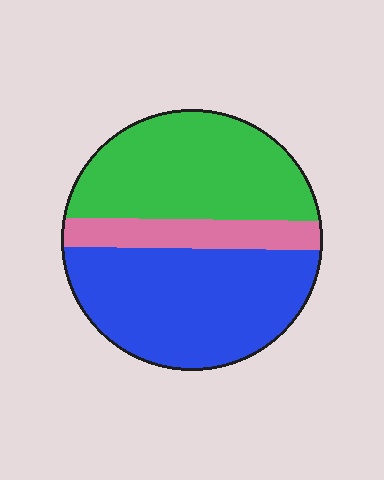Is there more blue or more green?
Blue.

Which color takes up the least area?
Pink, at roughly 15%.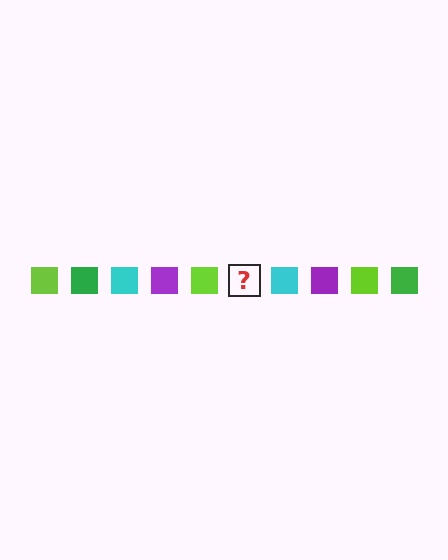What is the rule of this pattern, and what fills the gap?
The rule is that the pattern cycles through lime, green, cyan, purple squares. The gap should be filled with a green square.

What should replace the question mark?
The question mark should be replaced with a green square.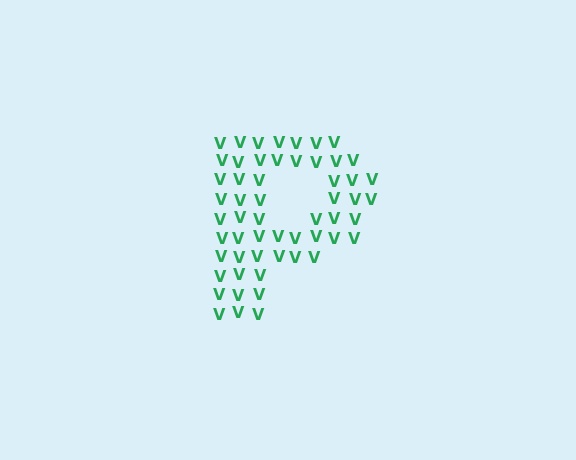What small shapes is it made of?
It is made of small letter V's.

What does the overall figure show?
The overall figure shows the letter P.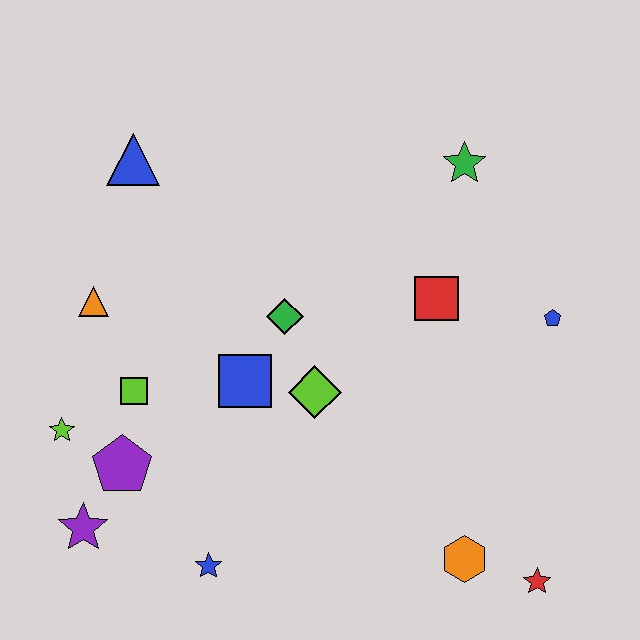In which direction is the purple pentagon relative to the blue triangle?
The purple pentagon is below the blue triangle.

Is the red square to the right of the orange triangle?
Yes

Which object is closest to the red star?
The orange hexagon is closest to the red star.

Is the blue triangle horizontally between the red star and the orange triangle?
Yes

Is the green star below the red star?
No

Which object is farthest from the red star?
The blue triangle is farthest from the red star.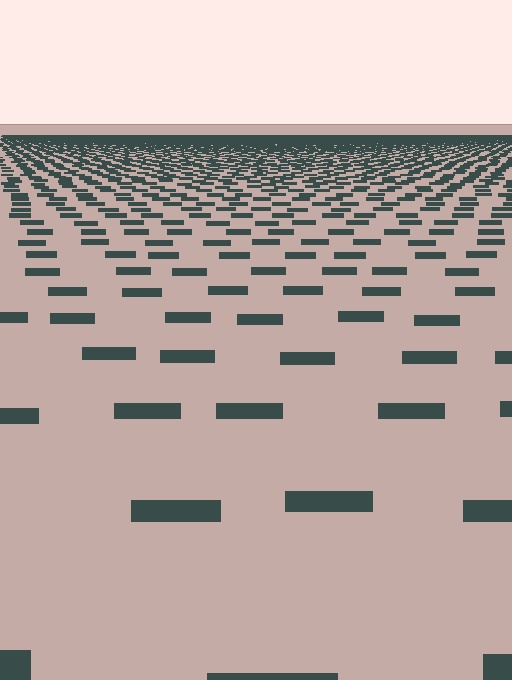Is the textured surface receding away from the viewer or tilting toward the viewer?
The surface is receding away from the viewer. Texture elements get smaller and denser toward the top.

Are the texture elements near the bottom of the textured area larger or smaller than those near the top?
Larger. Near the bottom, elements are closer to the viewer and appear at a bigger on-screen size.